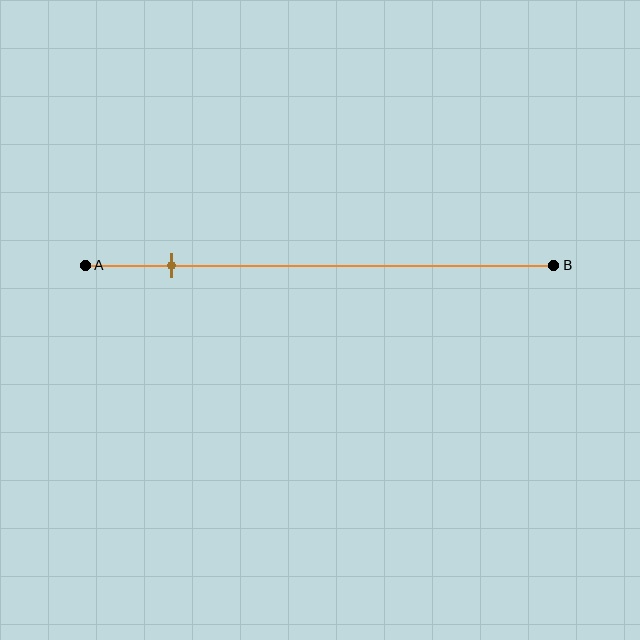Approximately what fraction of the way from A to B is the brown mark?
The brown mark is approximately 20% of the way from A to B.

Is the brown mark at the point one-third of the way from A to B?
No, the mark is at about 20% from A, not at the 33% one-third point.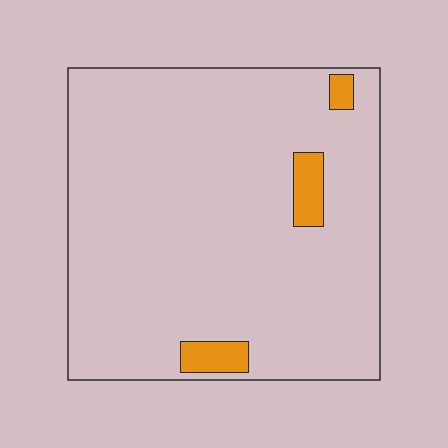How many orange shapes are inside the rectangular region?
3.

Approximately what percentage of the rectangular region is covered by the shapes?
Approximately 5%.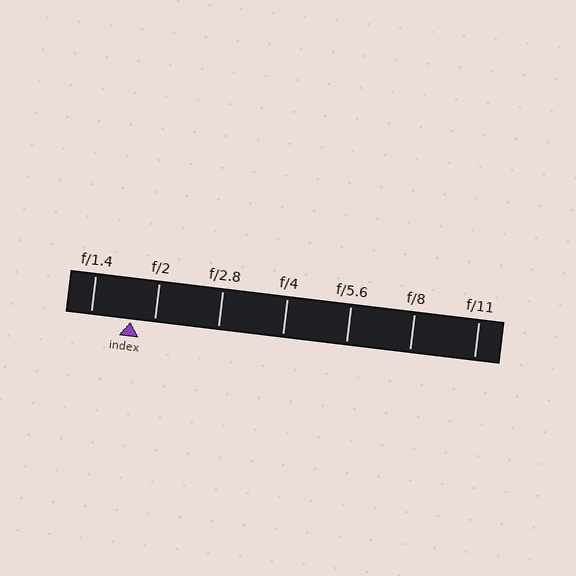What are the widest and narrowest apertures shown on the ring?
The widest aperture shown is f/1.4 and the narrowest is f/11.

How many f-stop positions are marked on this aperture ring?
There are 7 f-stop positions marked.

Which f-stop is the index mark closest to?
The index mark is closest to f/2.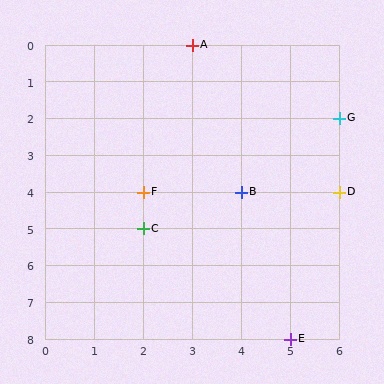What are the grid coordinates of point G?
Point G is at grid coordinates (6, 2).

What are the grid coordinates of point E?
Point E is at grid coordinates (5, 8).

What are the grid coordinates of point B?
Point B is at grid coordinates (4, 4).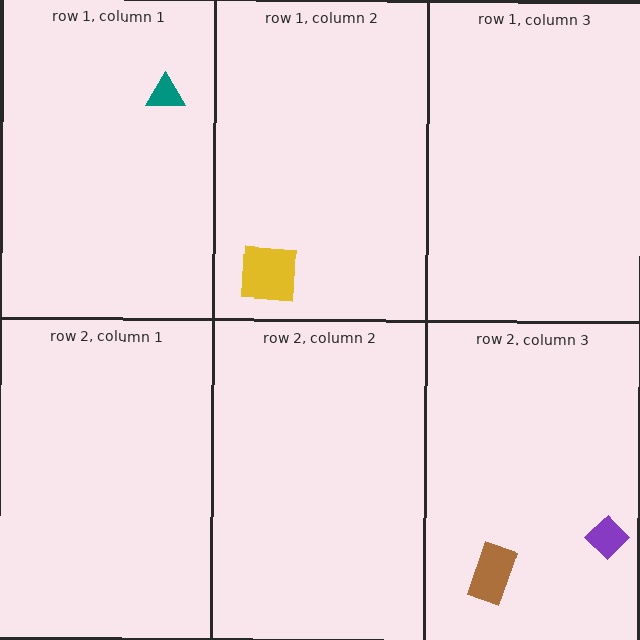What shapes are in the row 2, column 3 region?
The brown rectangle, the purple diamond.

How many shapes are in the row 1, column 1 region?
1.